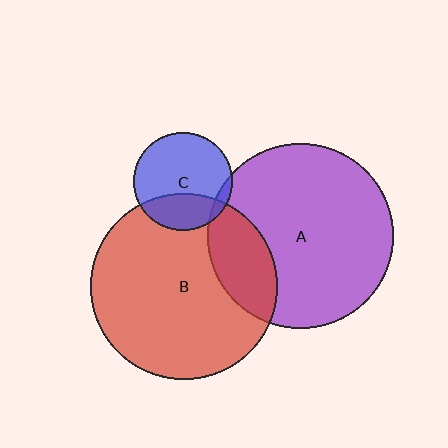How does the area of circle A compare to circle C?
Approximately 3.6 times.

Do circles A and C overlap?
Yes.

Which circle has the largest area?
Circle B (red).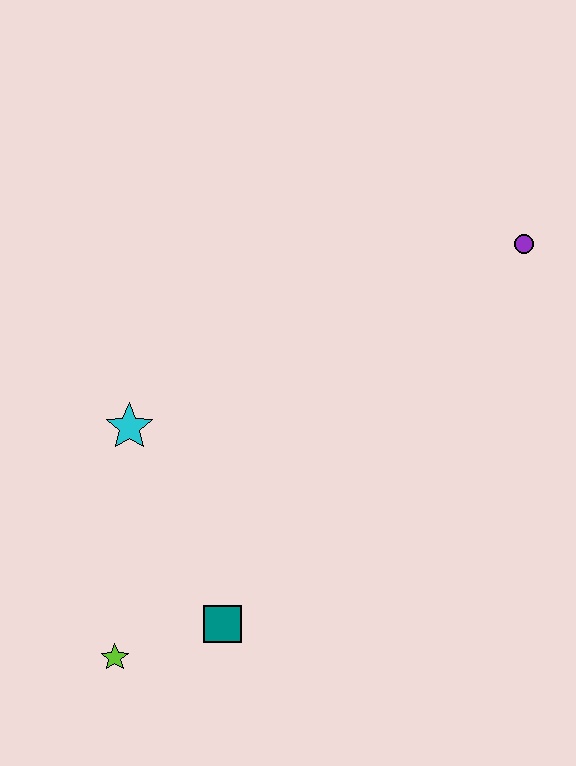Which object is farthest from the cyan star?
The purple circle is farthest from the cyan star.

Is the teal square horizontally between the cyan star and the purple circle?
Yes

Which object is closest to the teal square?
The lime star is closest to the teal square.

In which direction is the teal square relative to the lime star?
The teal square is to the right of the lime star.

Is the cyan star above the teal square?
Yes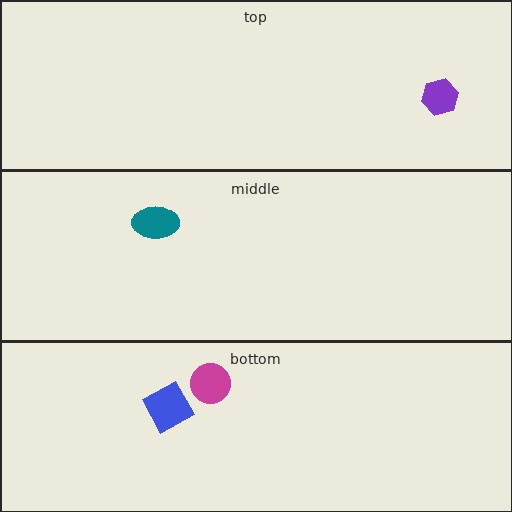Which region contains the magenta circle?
The bottom region.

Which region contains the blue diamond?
The bottom region.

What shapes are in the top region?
The purple hexagon.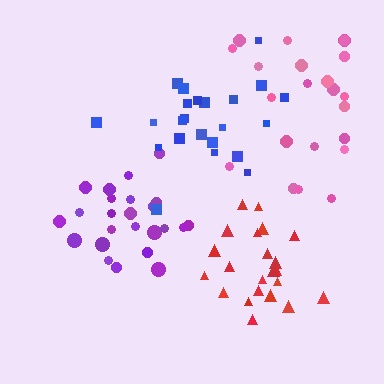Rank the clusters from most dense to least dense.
purple, red, blue, pink.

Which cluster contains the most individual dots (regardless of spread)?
Purple (24).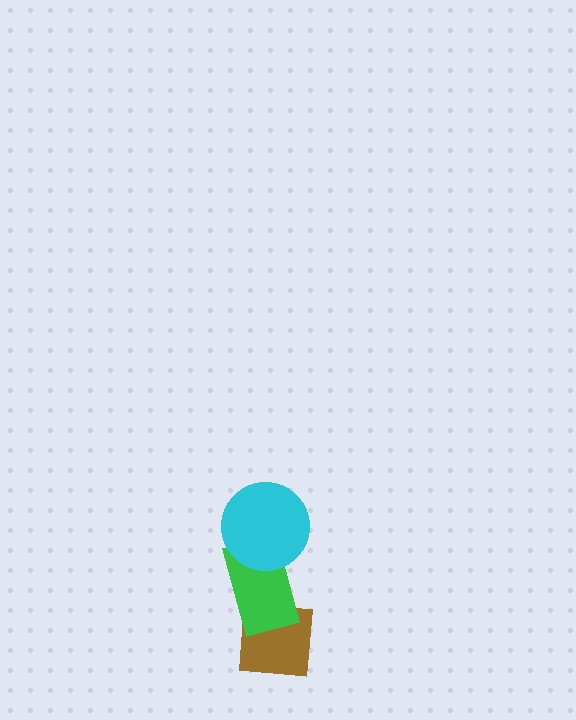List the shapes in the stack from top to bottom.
From top to bottom: the cyan circle, the green rectangle, the brown square.